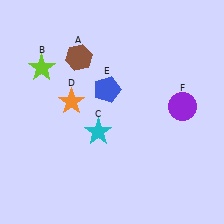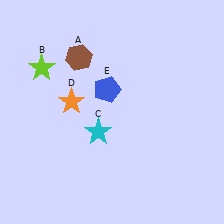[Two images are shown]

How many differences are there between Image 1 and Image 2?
There is 1 difference between the two images.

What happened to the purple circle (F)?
The purple circle (F) was removed in Image 2. It was in the top-right area of Image 1.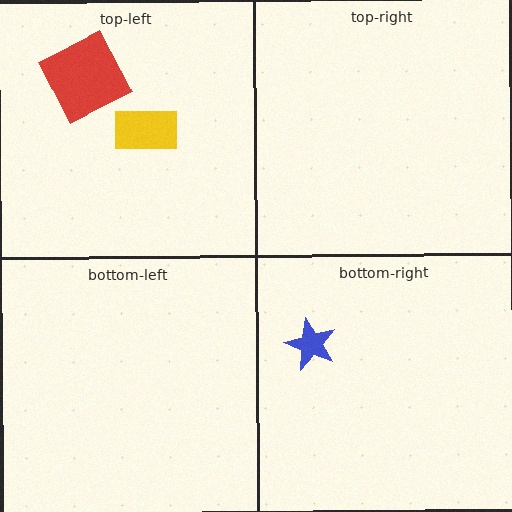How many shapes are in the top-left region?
2.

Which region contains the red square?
The top-left region.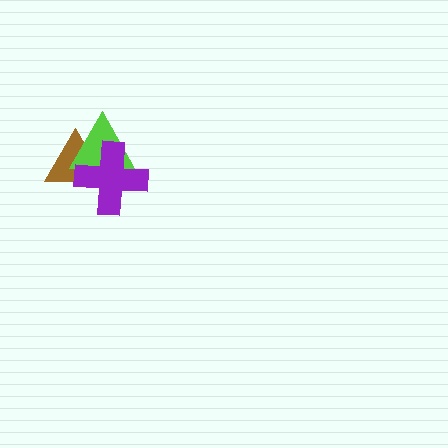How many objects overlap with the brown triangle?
2 objects overlap with the brown triangle.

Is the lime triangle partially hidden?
Yes, it is partially covered by another shape.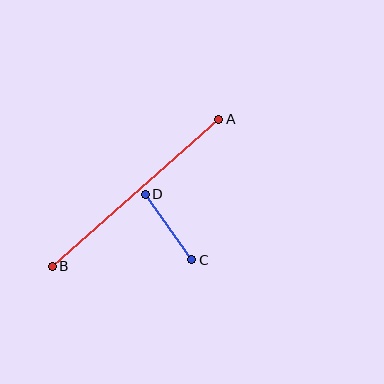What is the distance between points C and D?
The distance is approximately 80 pixels.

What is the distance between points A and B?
The distance is approximately 222 pixels.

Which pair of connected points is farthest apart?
Points A and B are farthest apart.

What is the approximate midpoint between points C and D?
The midpoint is at approximately (169, 227) pixels.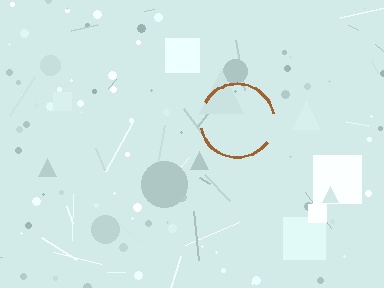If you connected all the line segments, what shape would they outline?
They would outline a circle.